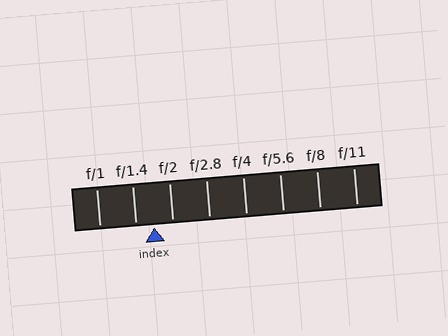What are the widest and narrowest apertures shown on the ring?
The widest aperture shown is f/1 and the narrowest is f/11.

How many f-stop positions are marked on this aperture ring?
There are 8 f-stop positions marked.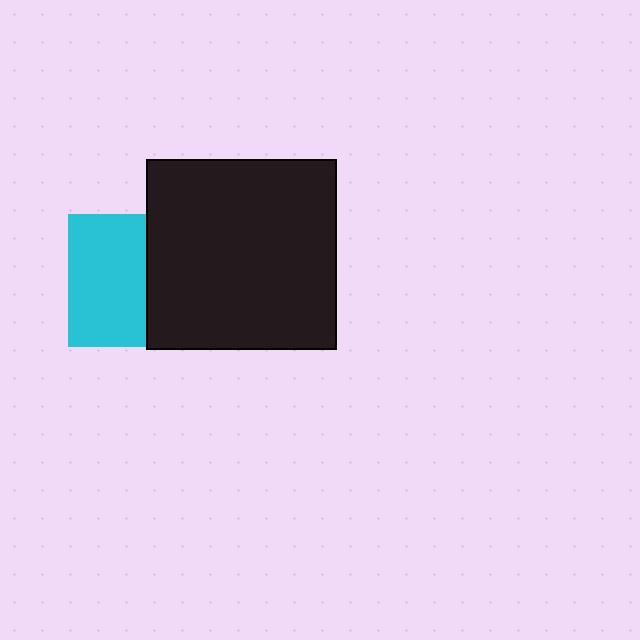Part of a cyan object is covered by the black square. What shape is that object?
It is a square.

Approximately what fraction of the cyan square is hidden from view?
Roughly 42% of the cyan square is hidden behind the black square.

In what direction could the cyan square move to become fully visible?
The cyan square could move left. That would shift it out from behind the black square entirely.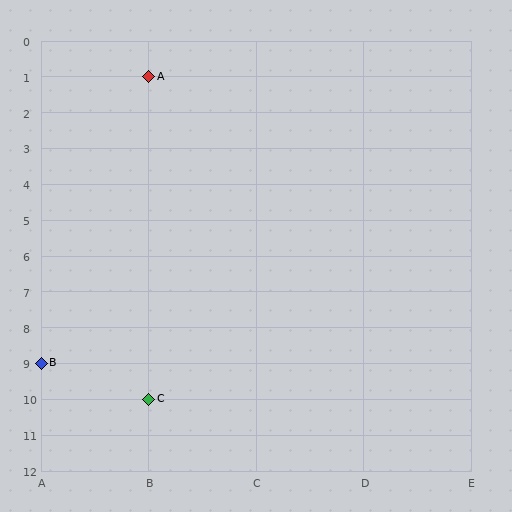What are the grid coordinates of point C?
Point C is at grid coordinates (B, 10).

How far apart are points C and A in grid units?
Points C and A are 9 rows apart.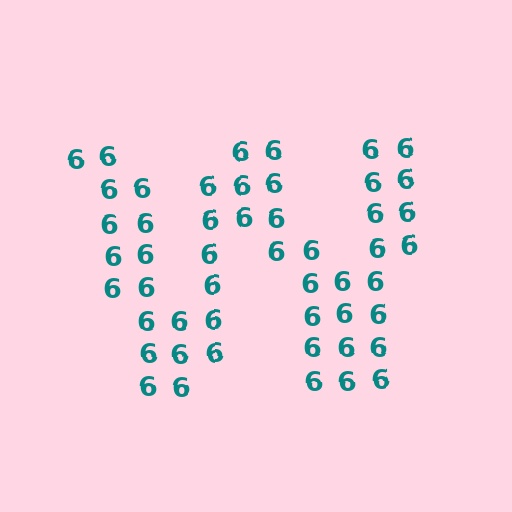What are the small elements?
The small elements are digit 6's.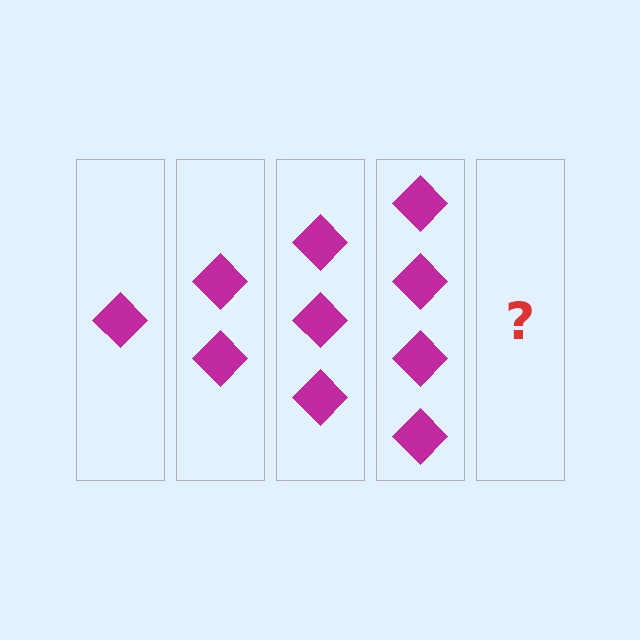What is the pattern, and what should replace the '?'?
The pattern is that each step adds one more diamond. The '?' should be 5 diamonds.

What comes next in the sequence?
The next element should be 5 diamonds.